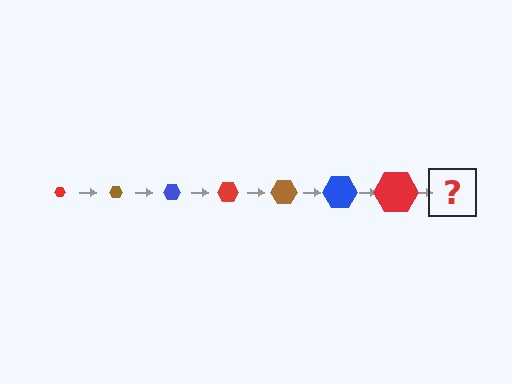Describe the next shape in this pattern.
It should be a brown hexagon, larger than the previous one.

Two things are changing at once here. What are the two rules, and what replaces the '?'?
The two rules are that the hexagon grows larger each step and the color cycles through red, brown, and blue. The '?' should be a brown hexagon, larger than the previous one.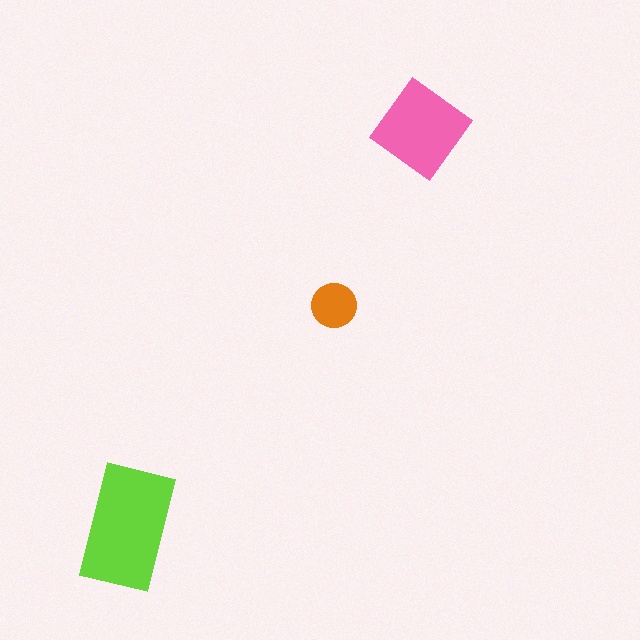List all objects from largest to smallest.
The lime rectangle, the pink diamond, the orange circle.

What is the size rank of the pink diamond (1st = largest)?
2nd.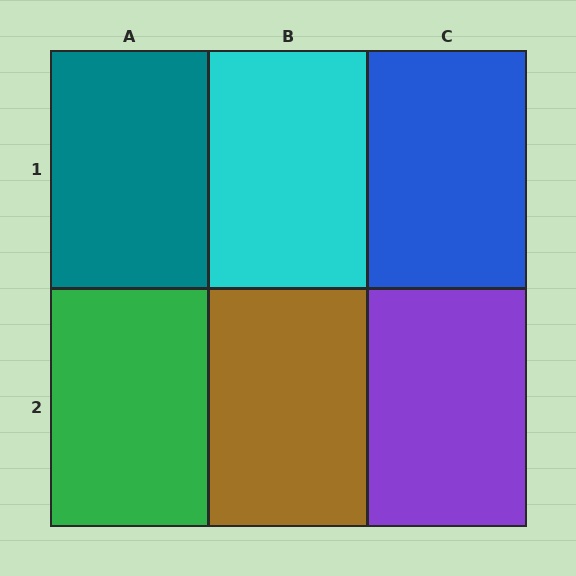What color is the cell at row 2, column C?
Purple.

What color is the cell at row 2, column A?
Green.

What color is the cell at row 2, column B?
Brown.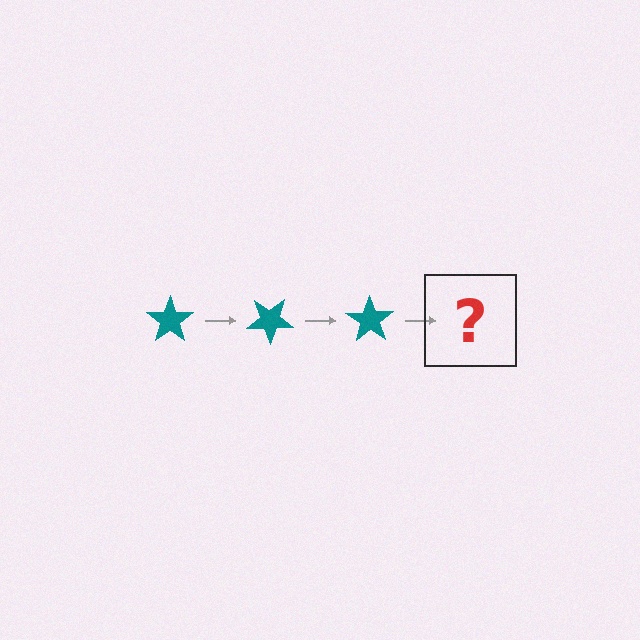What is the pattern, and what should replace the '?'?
The pattern is that the star rotates 35 degrees each step. The '?' should be a teal star rotated 105 degrees.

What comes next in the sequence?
The next element should be a teal star rotated 105 degrees.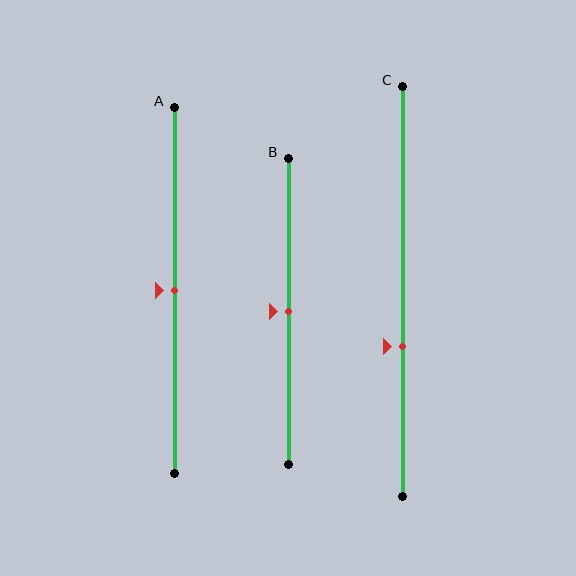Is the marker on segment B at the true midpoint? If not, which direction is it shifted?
Yes, the marker on segment B is at the true midpoint.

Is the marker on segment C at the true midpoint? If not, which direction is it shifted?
No, the marker on segment C is shifted downward by about 13% of the segment length.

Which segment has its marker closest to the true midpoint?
Segment A has its marker closest to the true midpoint.